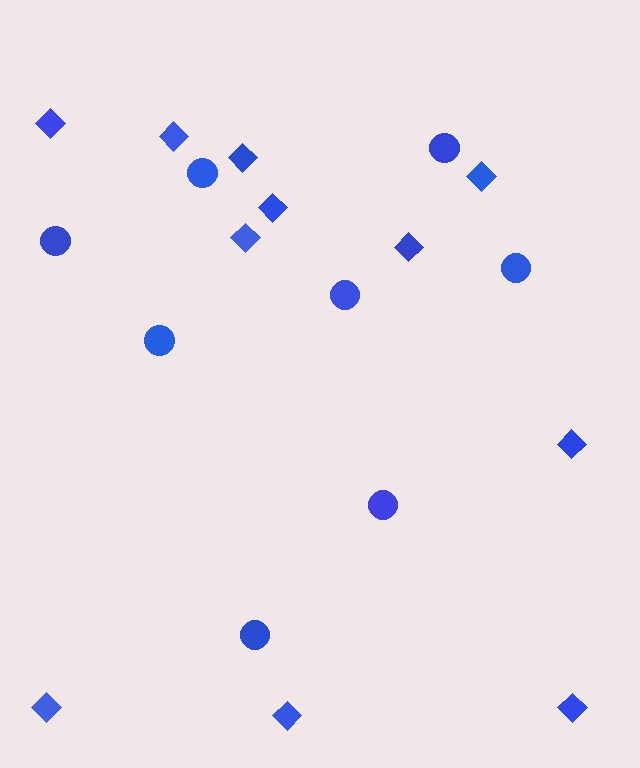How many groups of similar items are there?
There are 2 groups: one group of circles (8) and one group of diamonds (11).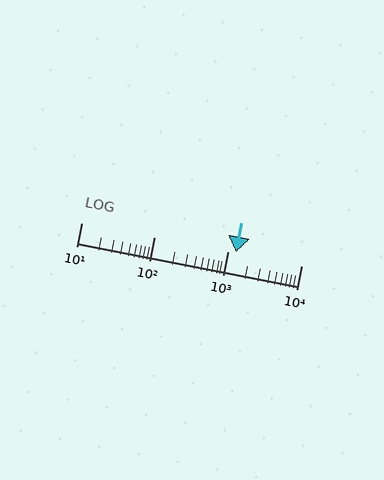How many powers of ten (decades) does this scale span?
The scale spans 3 decades, from 10 to 10000.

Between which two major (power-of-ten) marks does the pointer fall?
The pointer is between 1000 and 10000.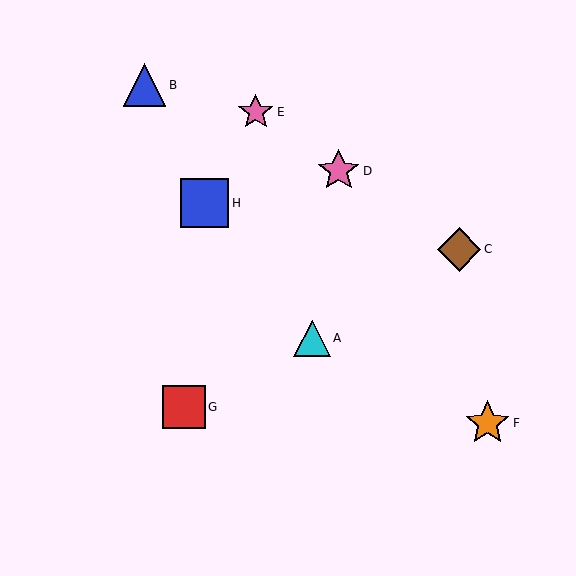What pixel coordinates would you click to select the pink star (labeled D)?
Click at (339, 171) to select the pink star D.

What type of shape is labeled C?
Shape C is a brown diamond.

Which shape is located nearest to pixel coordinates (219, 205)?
The blue square (labeled H) at (205, 203) is nearest to that location.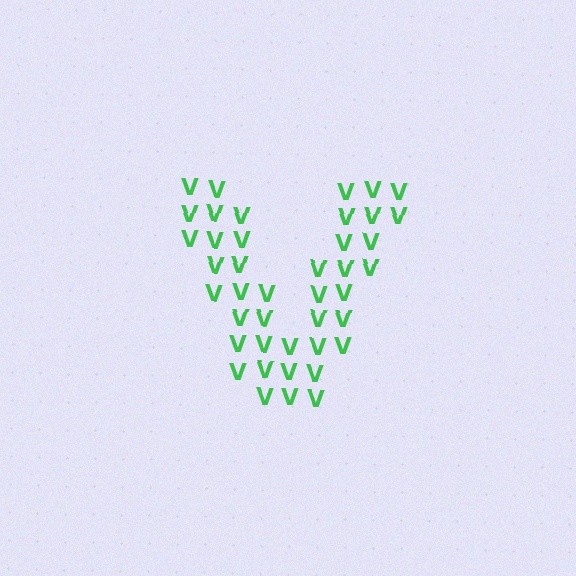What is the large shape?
The large shape is the letter V.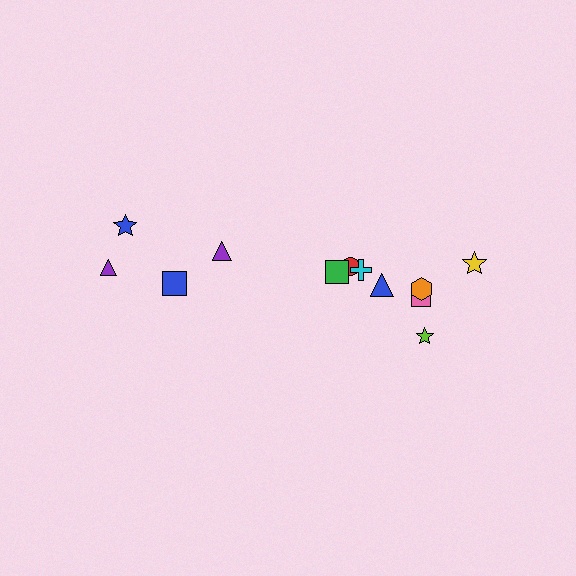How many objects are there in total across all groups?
There are 12 objects.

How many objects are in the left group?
There are 4 objects.